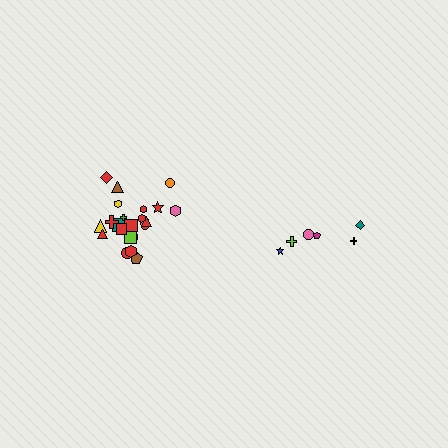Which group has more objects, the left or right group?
The left group.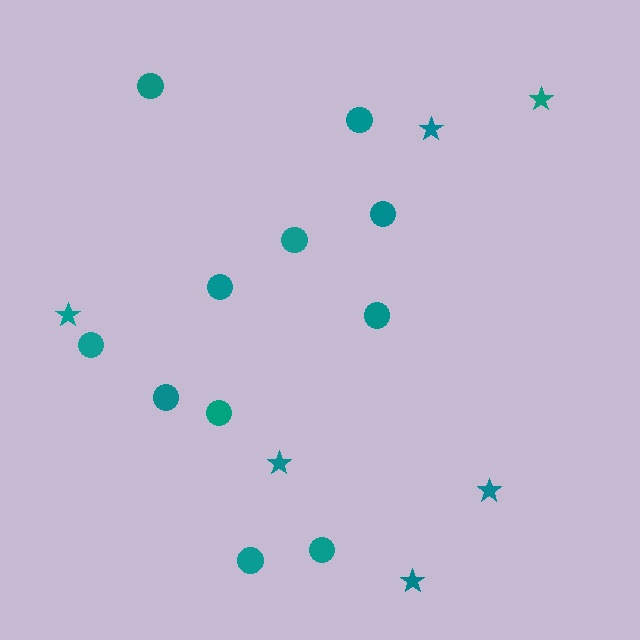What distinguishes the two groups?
There are 2 groups: one group of stars (6) and one group of circles (11).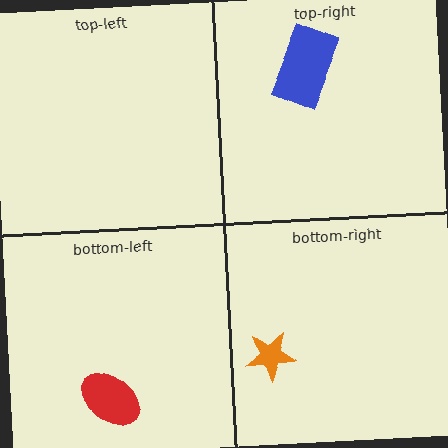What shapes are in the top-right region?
The blue rectangle.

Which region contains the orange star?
The bottom-right region.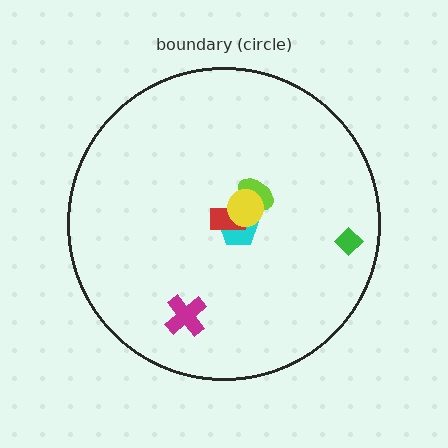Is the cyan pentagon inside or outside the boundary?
Inside.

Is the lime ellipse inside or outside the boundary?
Inside.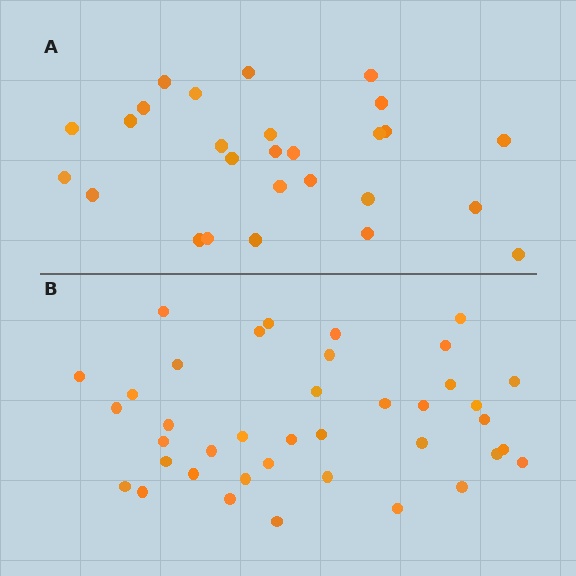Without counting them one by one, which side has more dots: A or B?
Region B (the bottom region) has more dots.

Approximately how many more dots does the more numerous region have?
Region B has roughly 12 or so more dots than region A.